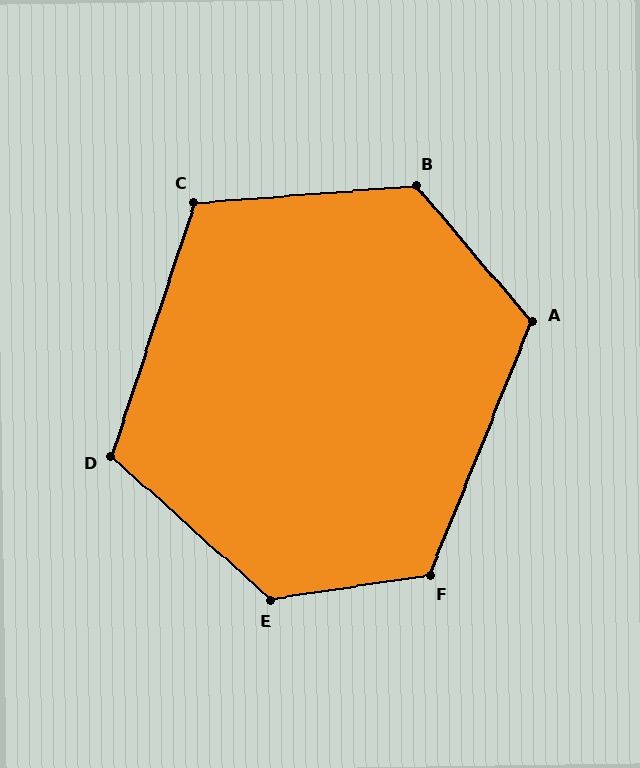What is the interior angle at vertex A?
Approximately 118 degrees (obtuse).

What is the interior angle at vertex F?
Approximately 120 degrees (obtuse).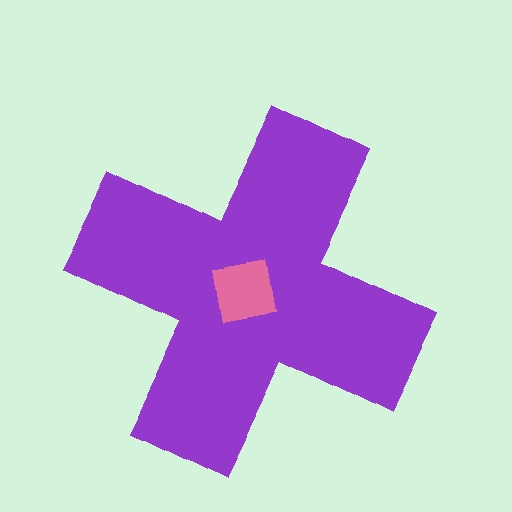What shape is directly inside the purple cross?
The pink square.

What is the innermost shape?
The pink square.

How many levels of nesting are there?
2.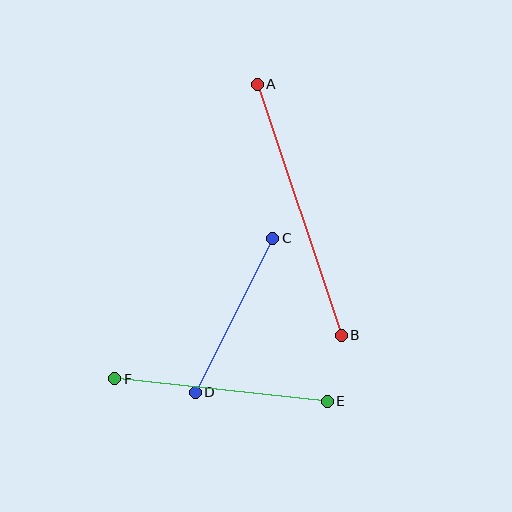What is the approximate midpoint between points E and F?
The midpoint is at approximately (221, 390) pixels.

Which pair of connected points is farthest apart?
Points A and B are farthest apart.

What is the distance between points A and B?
The distance is approximately 265 pixels.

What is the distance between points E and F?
The distance is approximately 214 pixels.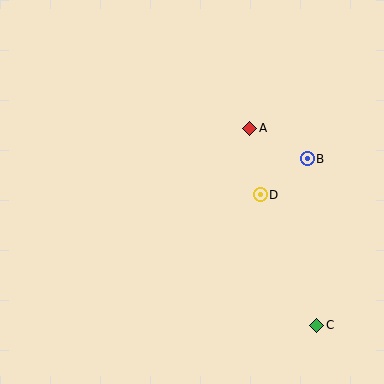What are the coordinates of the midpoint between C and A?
The midpoint between C and A is at (283, 227).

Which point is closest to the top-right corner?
Point B is closest to the top-right corner.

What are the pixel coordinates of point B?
Point B is at (307, 159).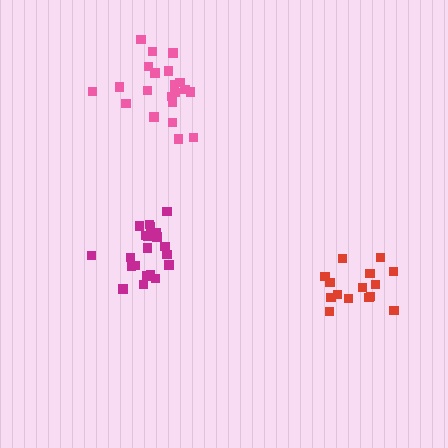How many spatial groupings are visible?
There are 3 spatial groupings.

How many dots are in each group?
Group 1: 21 dots, Group 2: 21 dots, Group 3: 15 dots (57 total).